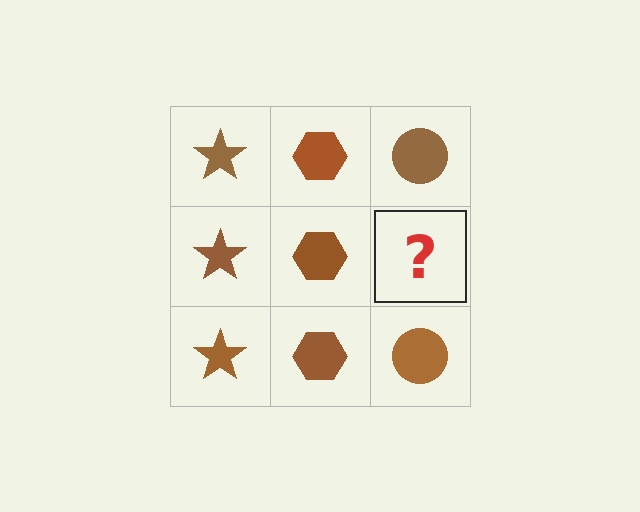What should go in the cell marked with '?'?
The missing cell should contain a brown circle.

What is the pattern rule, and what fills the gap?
The rule is that each column has a consistent shape. The gap should be filled with a brown circle.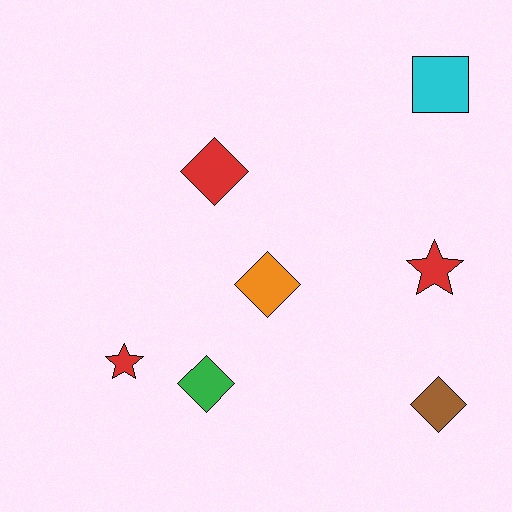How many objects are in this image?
There are 7 objects.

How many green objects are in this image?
There is 1 green object.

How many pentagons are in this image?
There are no pentagons.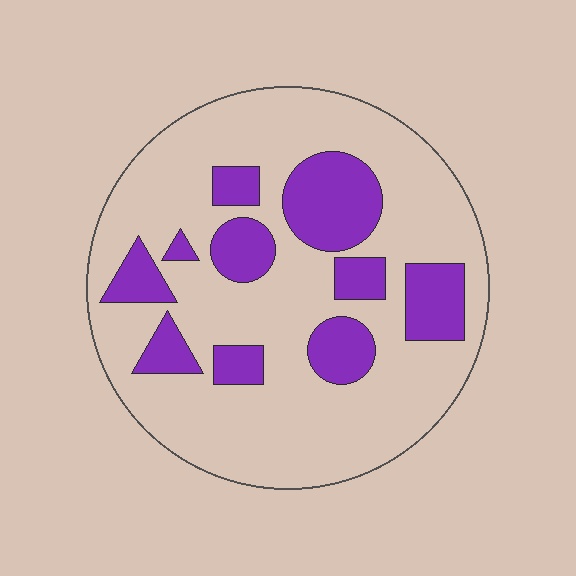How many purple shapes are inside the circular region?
10.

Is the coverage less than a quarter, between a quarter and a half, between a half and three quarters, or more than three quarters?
Less than a quarter.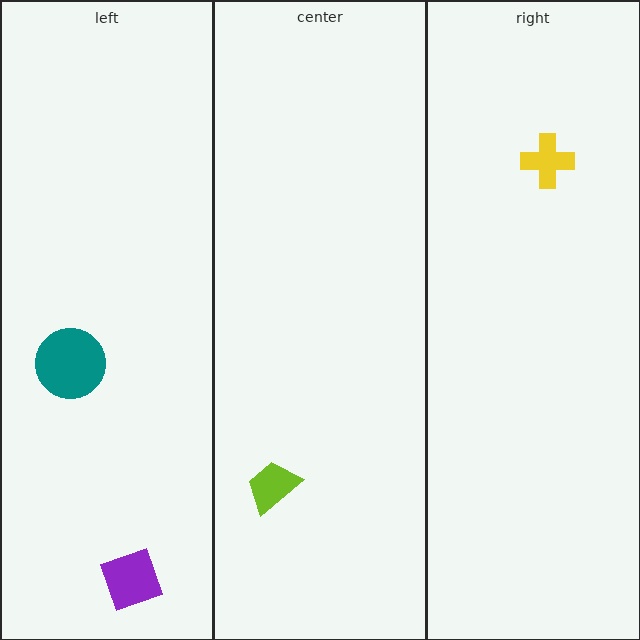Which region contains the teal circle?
The left region.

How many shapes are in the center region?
1.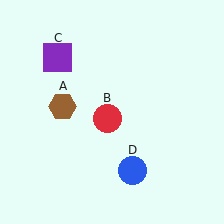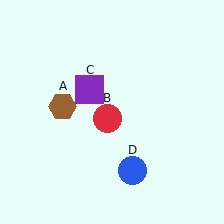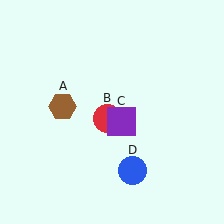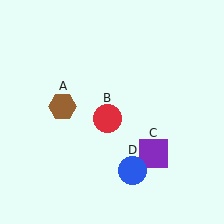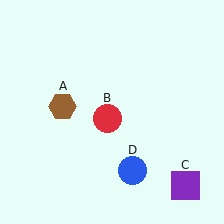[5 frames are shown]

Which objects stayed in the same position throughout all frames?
Brown hexagon (object A) and red circle (object B) and blue circle (object D) remained stationary.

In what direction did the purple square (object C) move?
The purple square (object C) moved down and to the right.